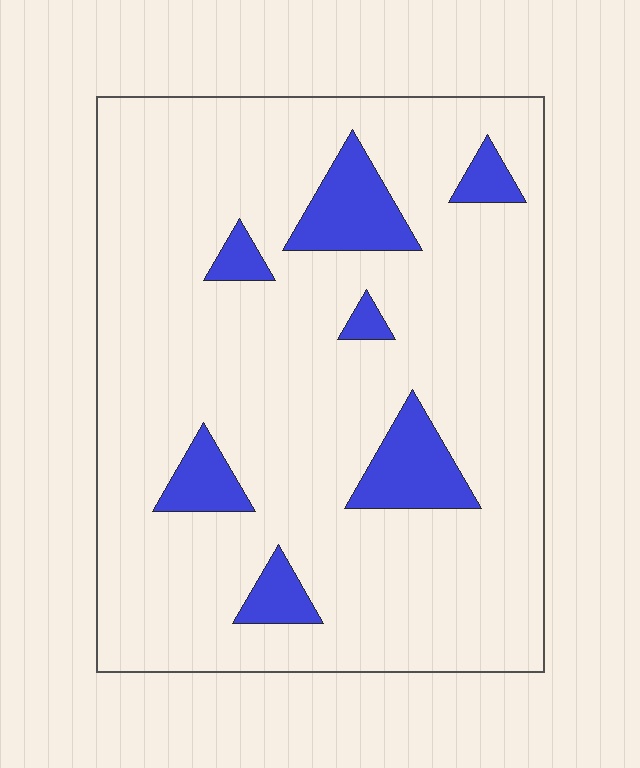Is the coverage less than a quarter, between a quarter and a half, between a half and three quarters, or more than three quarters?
Less than a quarter.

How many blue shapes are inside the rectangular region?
7.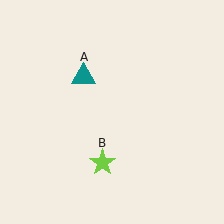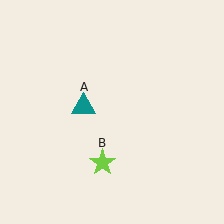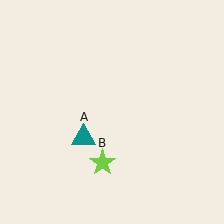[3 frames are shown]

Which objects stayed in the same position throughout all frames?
Lime star (object B) remained stationary.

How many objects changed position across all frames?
1 object changed position: teal triangle (object A).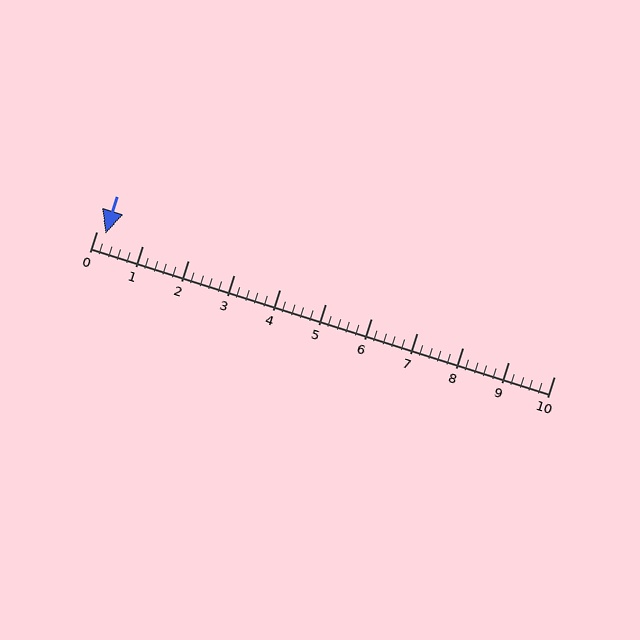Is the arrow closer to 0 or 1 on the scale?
The arrow is closer to 0.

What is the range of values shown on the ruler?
The ruler shows values from 0 to 10.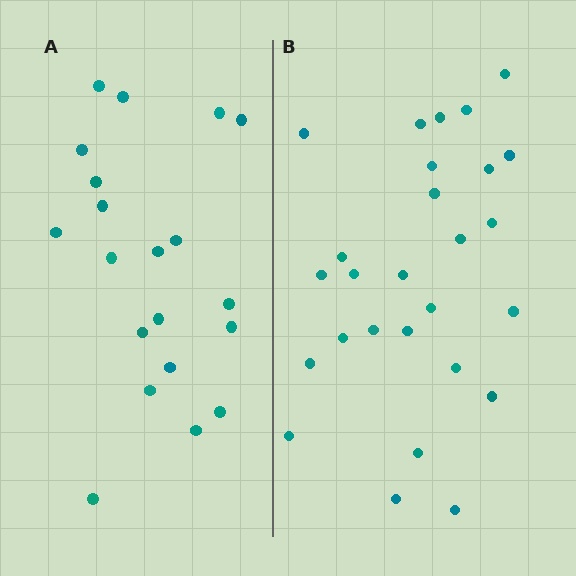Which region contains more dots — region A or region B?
Region B (the right region) has more dots.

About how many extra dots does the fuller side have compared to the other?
Region B has roughly 8 or so more dots than region A.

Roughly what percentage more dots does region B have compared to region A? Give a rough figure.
About 35% more.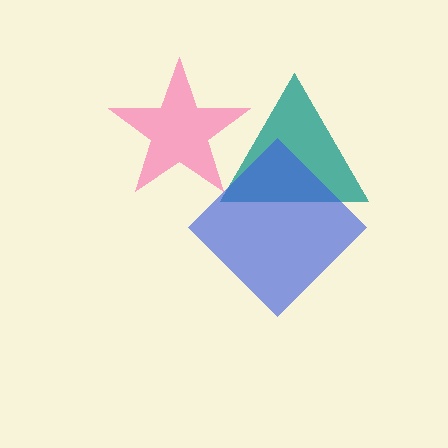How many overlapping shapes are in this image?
There are 3 overlapping shapes in the image.